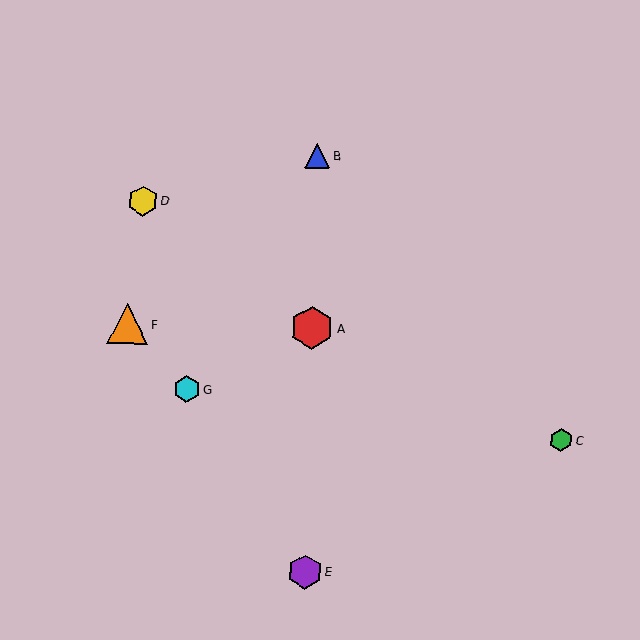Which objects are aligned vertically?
Objects A, B, E are aligned vertically.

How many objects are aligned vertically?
3 objects (A, B, E) are aligned vertically.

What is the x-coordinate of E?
Object E is at x≈305.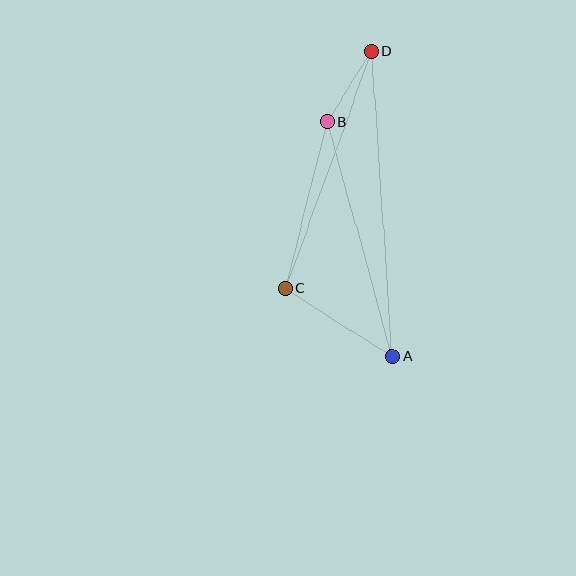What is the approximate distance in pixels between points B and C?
The distance between B and C is approximately 171 pixels.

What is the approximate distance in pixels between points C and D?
The distance between C and D is approximately 251 pixels.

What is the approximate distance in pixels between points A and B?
The distance between A and B is approximately 244 pixels.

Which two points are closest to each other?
Points B and D are closest to each other.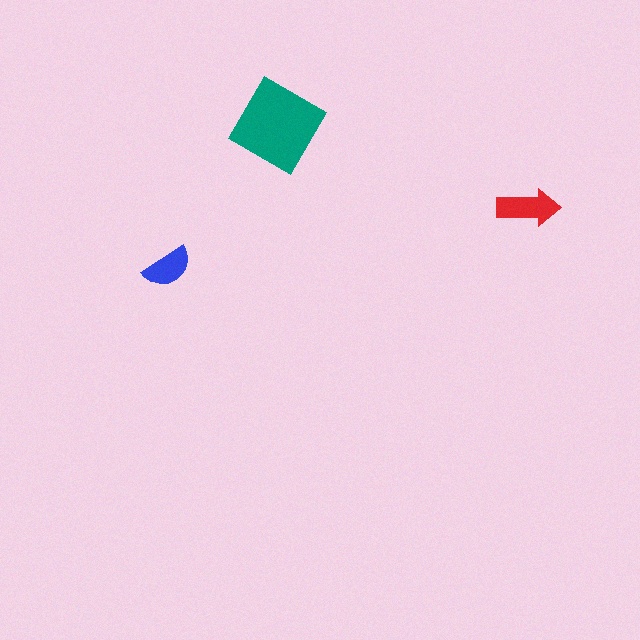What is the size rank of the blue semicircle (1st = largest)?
3rd.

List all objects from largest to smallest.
The teal diamond, the red arrow, the blue semicircle.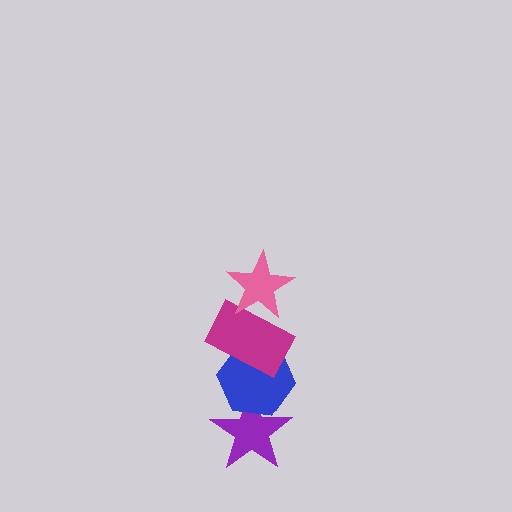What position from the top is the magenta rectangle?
The magenta rectangle is 2nd from the top.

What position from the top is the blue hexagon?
The blue hexagon is 3rd from the top.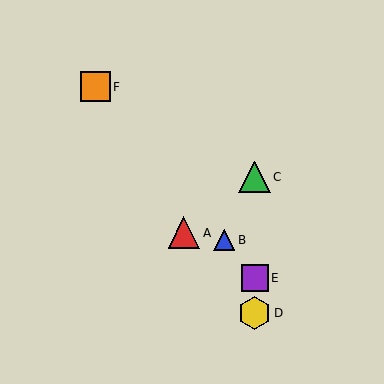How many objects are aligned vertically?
3 objects (C, D, E) are aligned vertically.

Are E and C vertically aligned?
Yes, both are at x≈255.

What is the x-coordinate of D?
Object D is at x≈255.